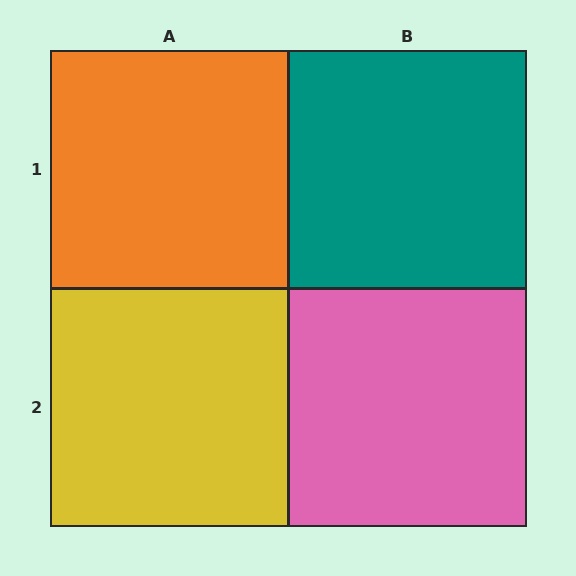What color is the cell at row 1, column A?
Orange.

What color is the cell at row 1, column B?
Teal.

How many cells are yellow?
1 cell is yellow.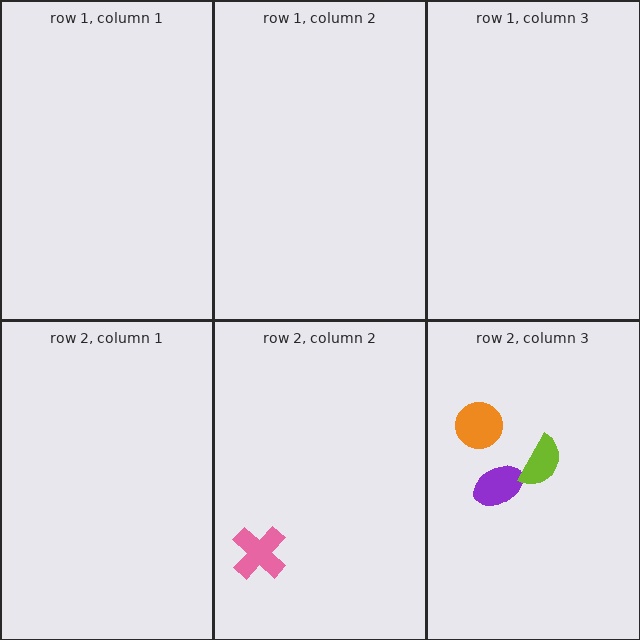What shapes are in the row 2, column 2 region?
The pink cross.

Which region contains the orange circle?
The row 2, column 3 region.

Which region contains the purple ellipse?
The row 2, column 3 region.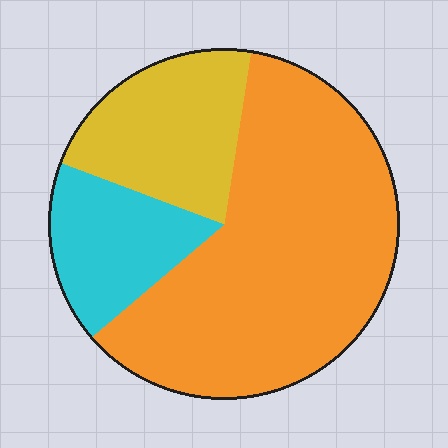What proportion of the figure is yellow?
Yellow takes up less than a quarter of the figure.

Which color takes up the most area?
Orange, at roughly 60%.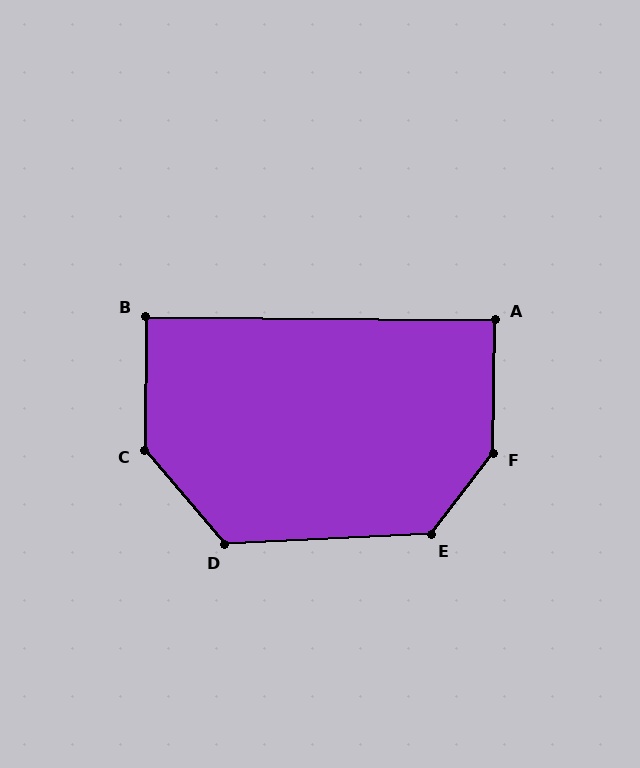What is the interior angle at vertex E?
Approximately 130 degrees (obtuse).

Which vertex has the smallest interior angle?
B, at approximately 90 degrees.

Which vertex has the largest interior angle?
F, at approximately 143 degrees.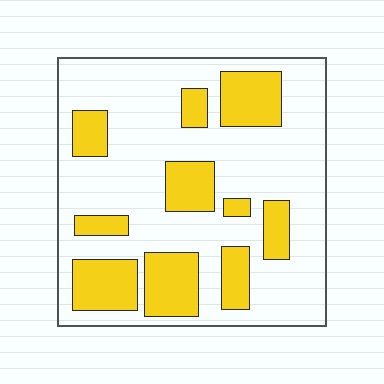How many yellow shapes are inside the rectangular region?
10.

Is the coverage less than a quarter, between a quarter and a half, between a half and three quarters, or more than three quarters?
Between a quarter and a half.